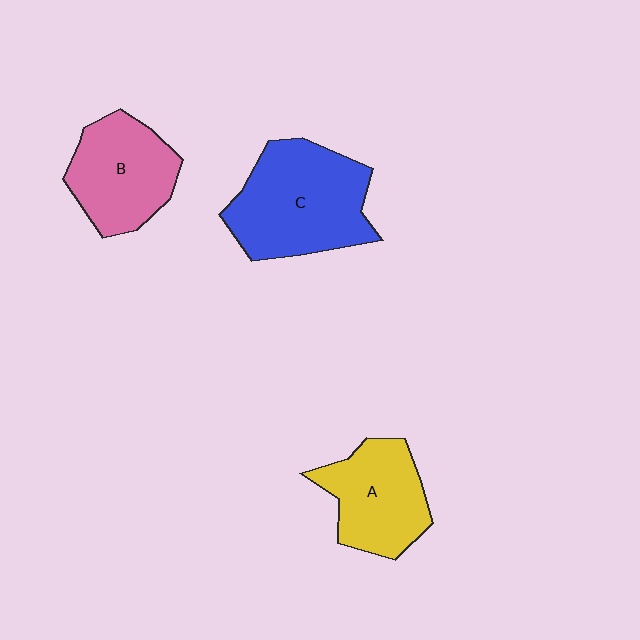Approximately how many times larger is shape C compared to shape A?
Approximately 1.4 times.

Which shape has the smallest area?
Shape A (yellow).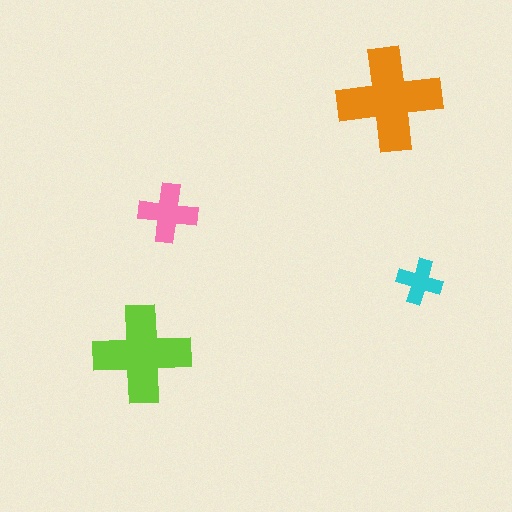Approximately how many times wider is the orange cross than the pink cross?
About 2 times wider.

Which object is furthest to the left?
The lime cross is leftmost.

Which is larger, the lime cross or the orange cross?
The orange one.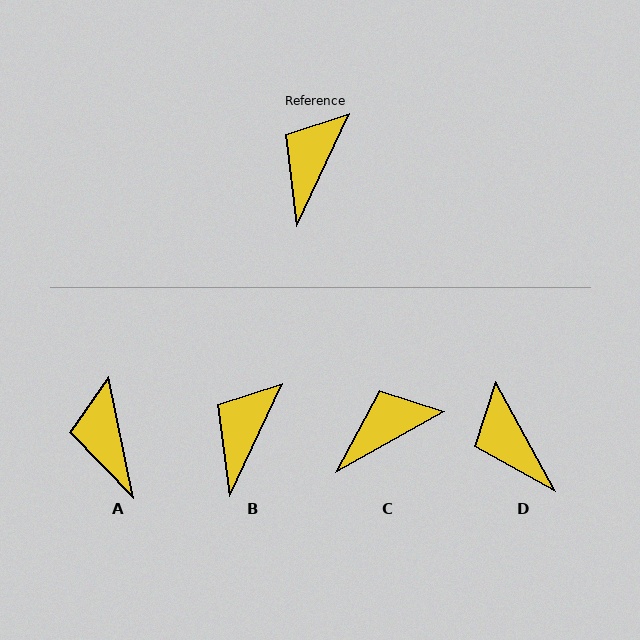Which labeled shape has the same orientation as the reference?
B.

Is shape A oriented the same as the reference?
No, it is off by about 37 degrees.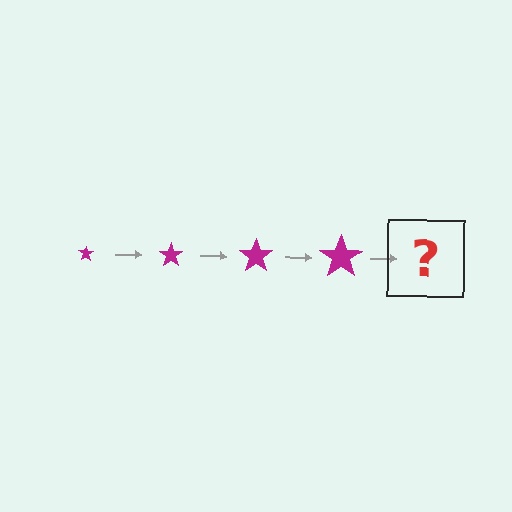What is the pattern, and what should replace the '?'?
The pattern is that the star gets progressively larger each step. The '?' should be a magenta star, larger than the previous one.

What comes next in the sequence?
The next element should be a magenta star, larger than the previous one.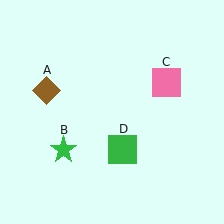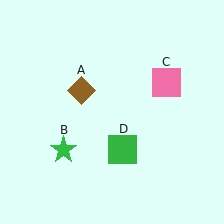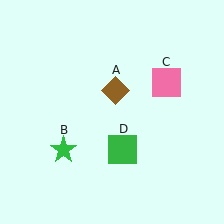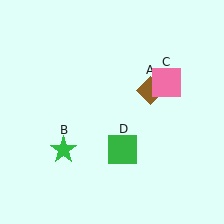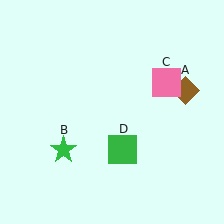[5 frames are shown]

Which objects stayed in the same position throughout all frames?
Green star (object B) and pink square (object C) and green square (object D) remained stationary.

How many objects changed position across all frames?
1 object changed position: brown diamond (object A).